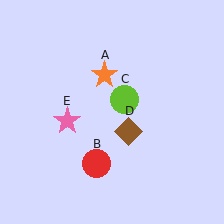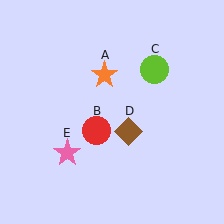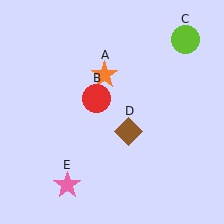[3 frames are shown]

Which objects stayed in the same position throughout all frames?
Orange star (object A) and brown diamond (object D) remained stationary.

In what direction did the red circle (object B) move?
The red circle (object B) moved up.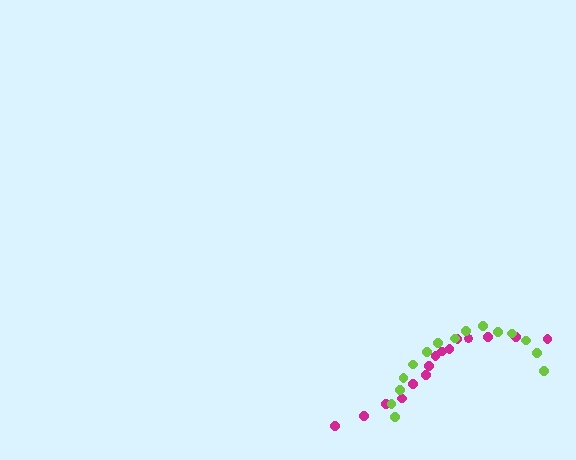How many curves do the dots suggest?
There are 2 distinct paths.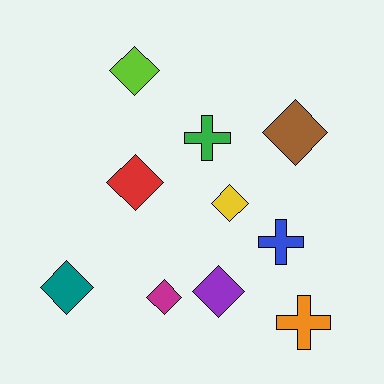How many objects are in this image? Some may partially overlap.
There are 10 objects.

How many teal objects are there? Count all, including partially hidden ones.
There is 1 teal object.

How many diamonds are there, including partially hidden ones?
There are 7 diamonds.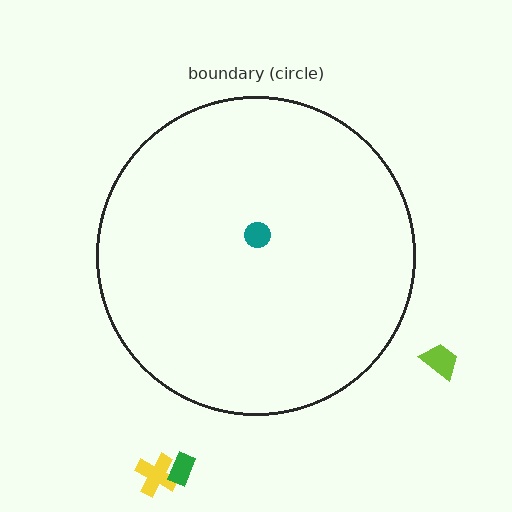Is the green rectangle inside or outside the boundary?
Outside.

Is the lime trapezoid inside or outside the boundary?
Outside.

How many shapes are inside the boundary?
1 inside, 3 outside.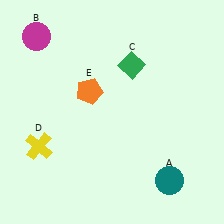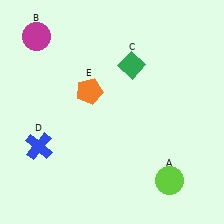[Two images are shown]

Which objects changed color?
A changed from teal to lime. D changed from yellow to blue.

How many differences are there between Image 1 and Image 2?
There are 2 differences between the two images.